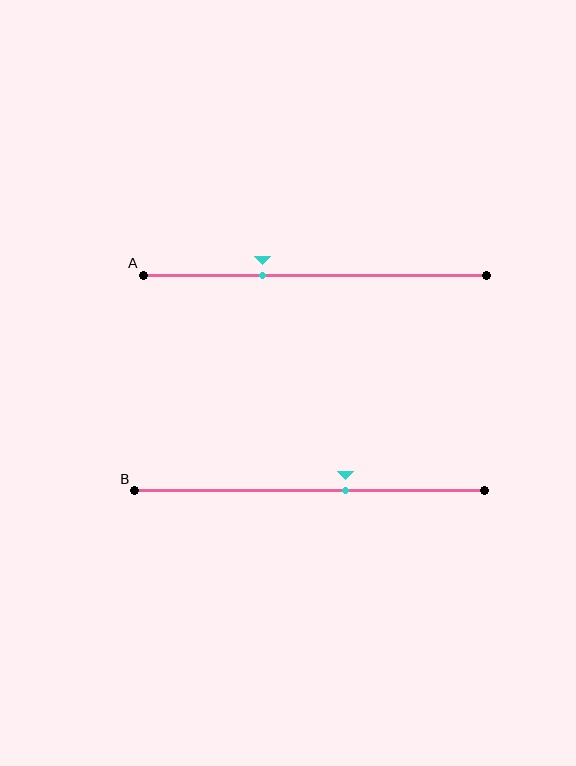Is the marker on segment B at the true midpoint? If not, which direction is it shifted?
No, the marker on segment B is shifted to the right by about 10% of the segment length.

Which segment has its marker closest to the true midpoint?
Segment B has its marker closest to the true midpoint.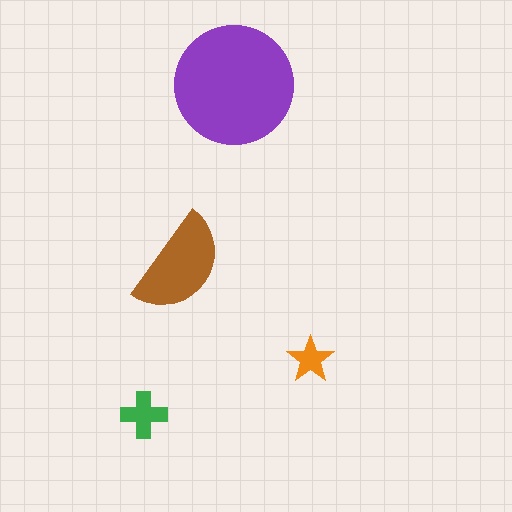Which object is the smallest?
The orange star.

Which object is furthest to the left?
The green cross is leftmost.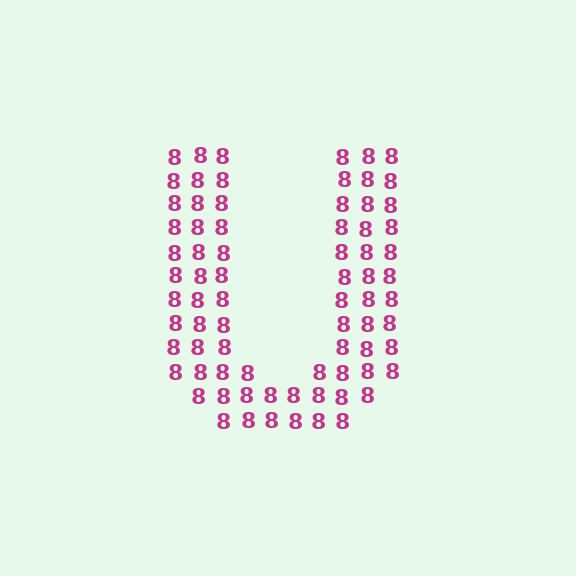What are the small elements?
The small elements are digit 8's.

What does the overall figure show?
The overall figure shows the letter U.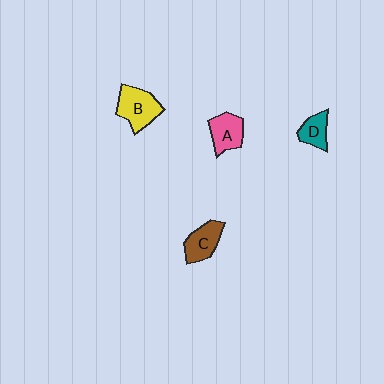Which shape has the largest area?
Shape B (yellow).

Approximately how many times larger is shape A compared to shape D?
Approximately 1.3 times.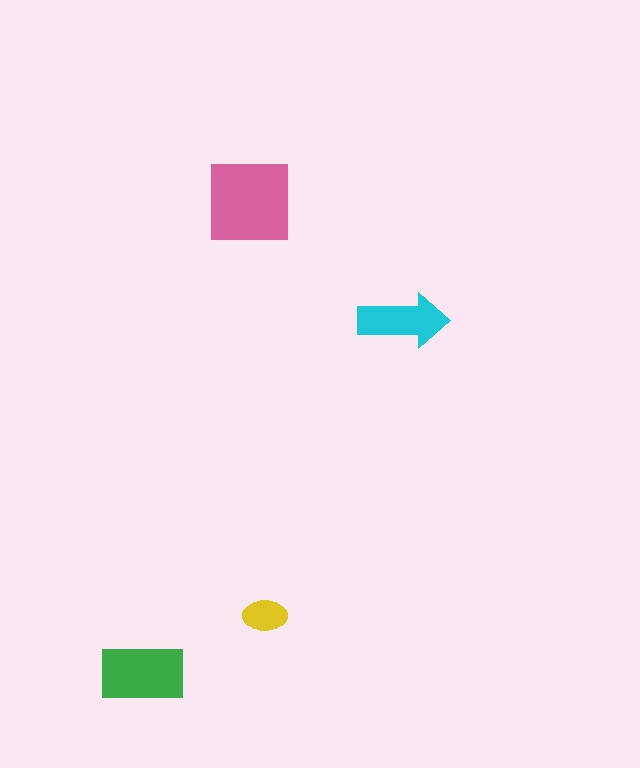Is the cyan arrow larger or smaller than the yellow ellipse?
Larger.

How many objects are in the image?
There are 4 objects in the image.